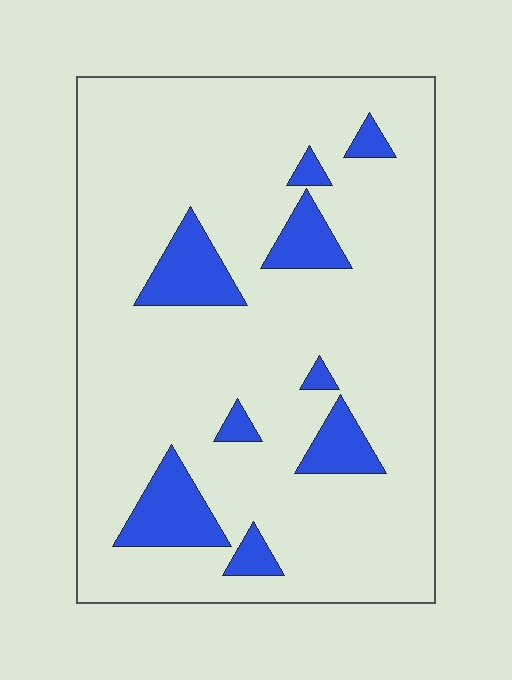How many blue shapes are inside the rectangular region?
9.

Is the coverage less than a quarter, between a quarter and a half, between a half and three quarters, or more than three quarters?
Less than a quarter.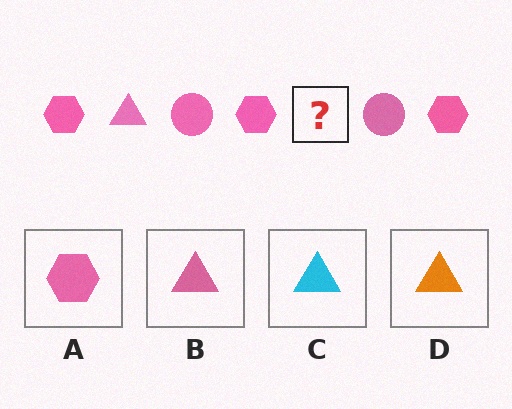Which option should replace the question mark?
Option B.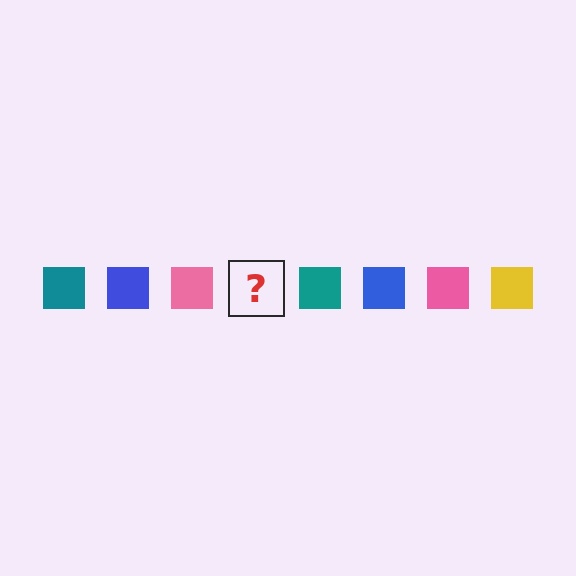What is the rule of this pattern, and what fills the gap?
The rule is that the pattern cycles through teal, blue, pink, yellow squares. The gap should be filled with a yellow square.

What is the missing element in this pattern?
The missing element is a yellow square.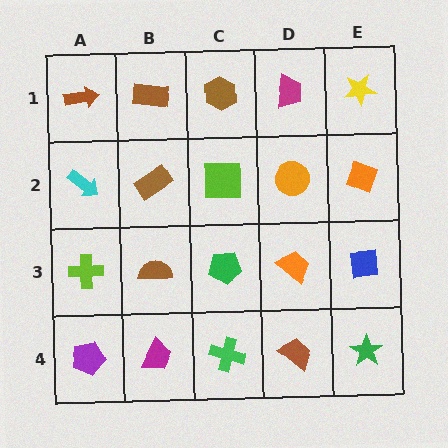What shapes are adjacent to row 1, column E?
An orange diamond (row 2, column E), a magenta trapezoid (row 1, column D).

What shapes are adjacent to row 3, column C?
A lime square (row 2, column C), a green cross (row 4, column C), a brown semicircle (row 3, column B), an orange trapezoid (row 3, column D).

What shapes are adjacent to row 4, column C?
A green pentagon (row 3, column C), a magenta trapezoid (row 4, column B), a brown trapezoid (row 4, column D).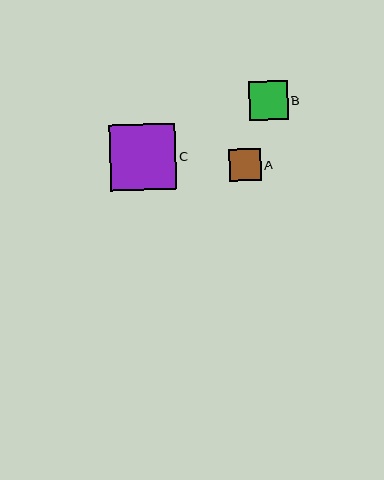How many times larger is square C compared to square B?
Square C is approximately 1.7 times the size of square B.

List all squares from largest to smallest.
From largest to smallest: C, B, A.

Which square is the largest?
Square C is the largest with a size of approximately 66 pixels.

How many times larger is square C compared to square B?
Square C is approximately 1.7 times the size of square B.